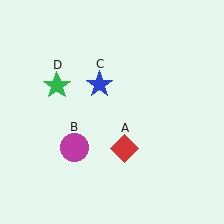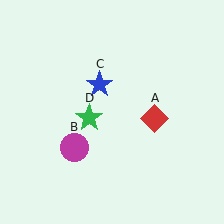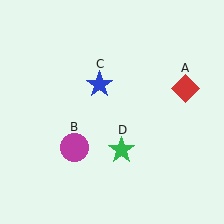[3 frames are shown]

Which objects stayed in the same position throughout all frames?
Magenta circle (object B) and blue star (object C) remained stationary.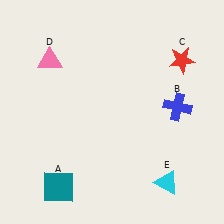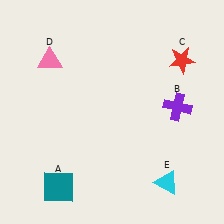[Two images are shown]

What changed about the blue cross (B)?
In Image 1, B is blue. In Image 2, it changed to purple.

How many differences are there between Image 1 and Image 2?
There is 1 difference between the two images.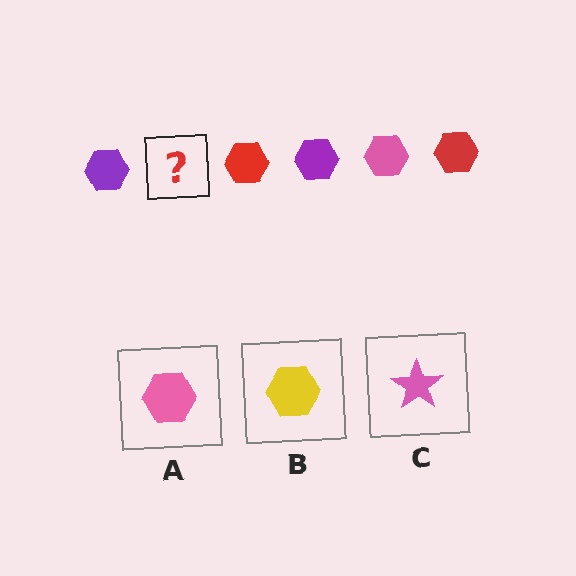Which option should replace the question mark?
Option A.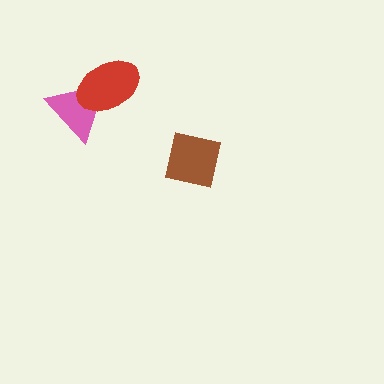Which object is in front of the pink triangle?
The red ellipse is in front of the pink triangle.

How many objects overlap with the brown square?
0 objects overlap with the brown square.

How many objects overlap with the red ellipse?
1 object overlaps with the red ellipse.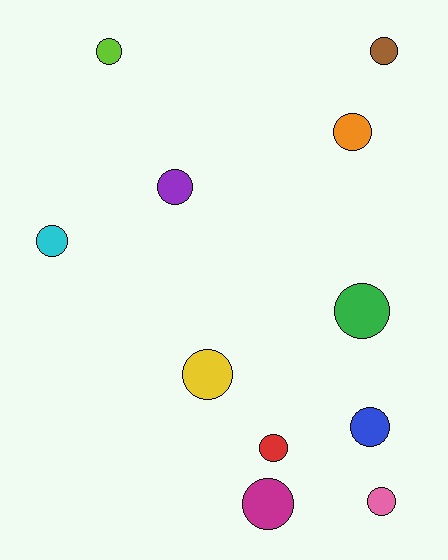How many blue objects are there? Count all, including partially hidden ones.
There is 1 blue object.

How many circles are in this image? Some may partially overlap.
There are 11 circles.